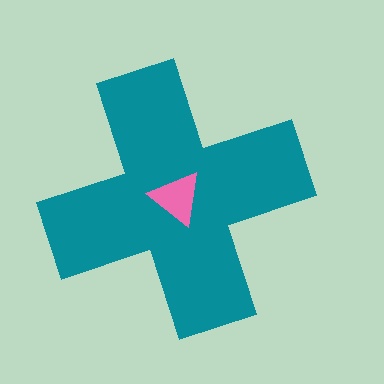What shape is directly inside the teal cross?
The pink triangle.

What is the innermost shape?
The pink triangle.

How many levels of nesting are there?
2.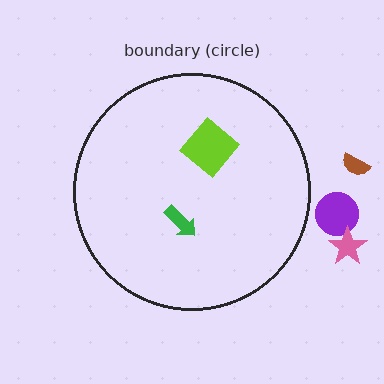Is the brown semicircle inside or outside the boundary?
Outside.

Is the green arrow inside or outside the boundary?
Inside.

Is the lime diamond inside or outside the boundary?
Inside.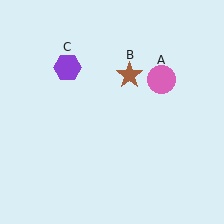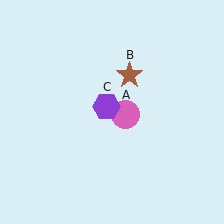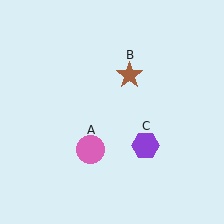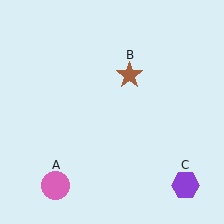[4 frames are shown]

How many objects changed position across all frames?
2 objects changed position: pink circle (object A), purple hexagon (object C).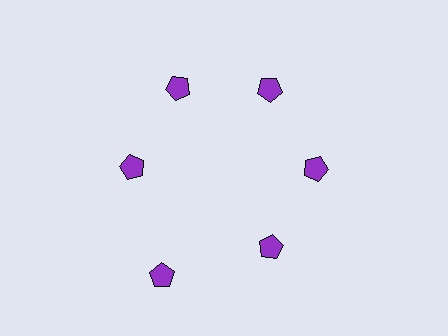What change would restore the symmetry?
The symmetry would be restored by moving it inward, back onto the ring so that all 6 pentagons sit at equal angles and equal distance from the center.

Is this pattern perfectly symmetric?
No. The 6 purple pentagons are arranged in a ring, but one element near the 7 o'clock position is pushed outward from the center, breaking the 6-fold rotational symmetry.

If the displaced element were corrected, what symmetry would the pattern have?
It would have 6-fold rotational symmetry — the pattern would map onto itself every 60 degrees.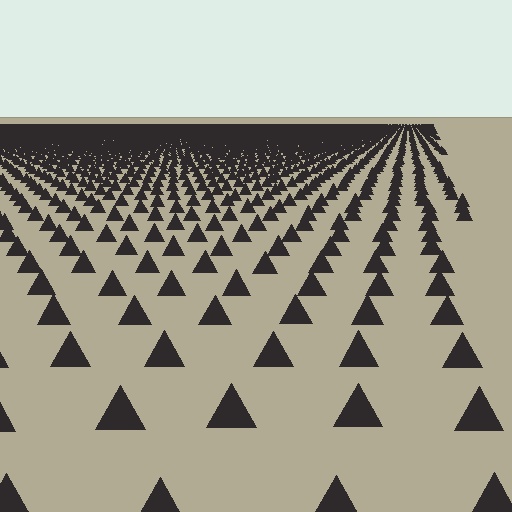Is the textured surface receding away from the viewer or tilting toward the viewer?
The surface is receding away from the viewer. Texture elements get smaller and denser toward the top.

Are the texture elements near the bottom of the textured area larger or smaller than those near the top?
Larger. Near the bottom, elements are closer to the viewer and appear at a bigger on-screen size.